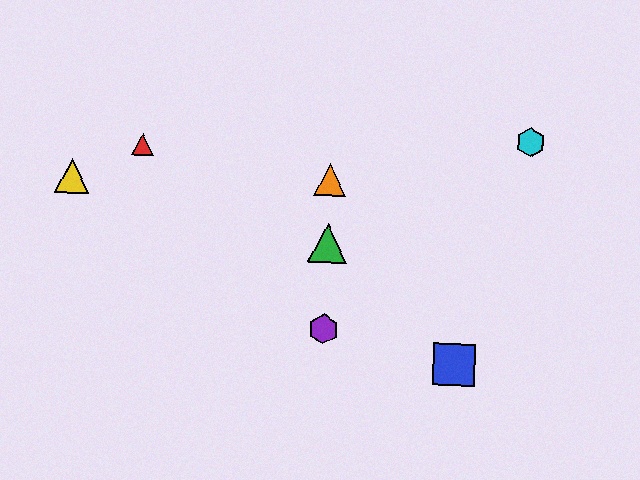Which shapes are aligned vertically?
The green triangle, the purple hexagon, the orange triangle are aligned vertically.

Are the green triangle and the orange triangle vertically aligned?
Yes, both are at x≈328.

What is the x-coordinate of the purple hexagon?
The purple hexagon is at x≈324.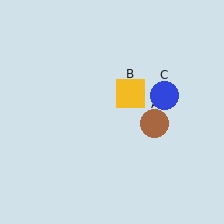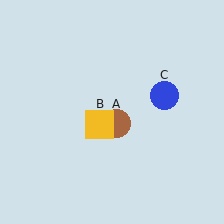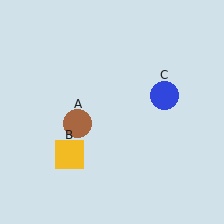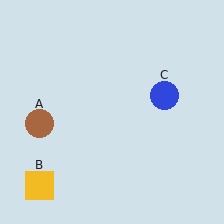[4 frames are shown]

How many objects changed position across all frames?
2 objects changed position: brown circle (object A), yellow square (object B).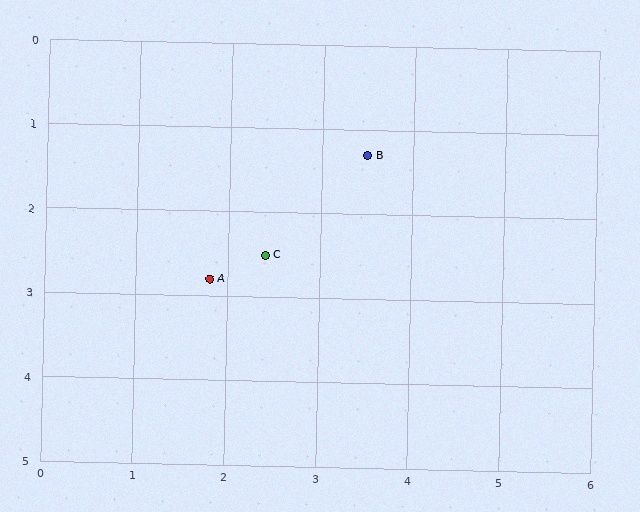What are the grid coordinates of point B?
Point B is at approximately (3.5, 1.3).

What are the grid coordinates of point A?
Point A is at approximately (1.8, 2.8).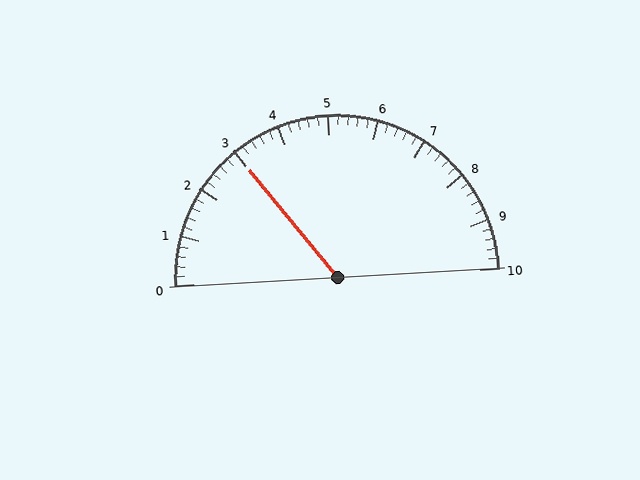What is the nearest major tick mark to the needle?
The nearest major tick mark is 3.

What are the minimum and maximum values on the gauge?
The gauge ranges from 0 to 10.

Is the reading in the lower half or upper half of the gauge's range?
The reading is in the lower half of the range (0 to 10).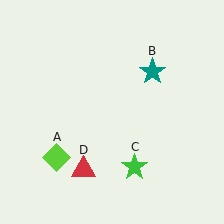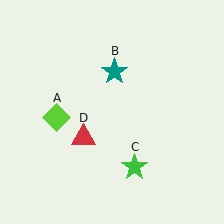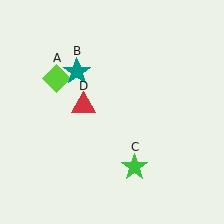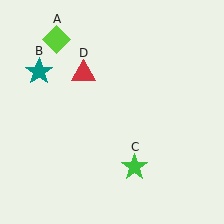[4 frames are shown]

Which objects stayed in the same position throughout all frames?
Green star (object C) remained stationary.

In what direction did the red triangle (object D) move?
The red triangle (object D) moved up.